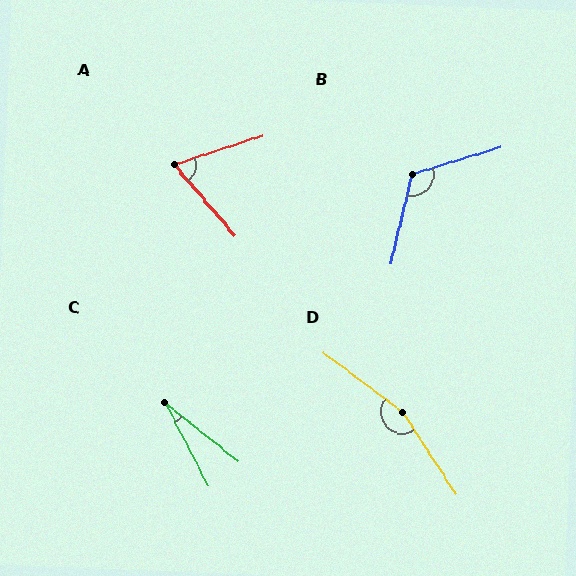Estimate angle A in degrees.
Approximately 68 degrees.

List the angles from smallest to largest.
C (24°), A (68°), B (120°), D (160°).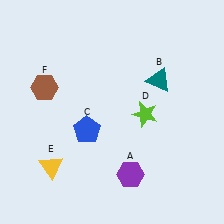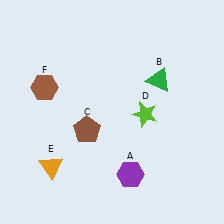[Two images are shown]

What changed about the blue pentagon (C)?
In Image 1, C is blue. In Image 2, it changed to brown.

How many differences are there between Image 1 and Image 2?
There are 3 differences between the two images.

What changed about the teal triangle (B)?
In Image 1, B is teal. In Image 2, it changed to green.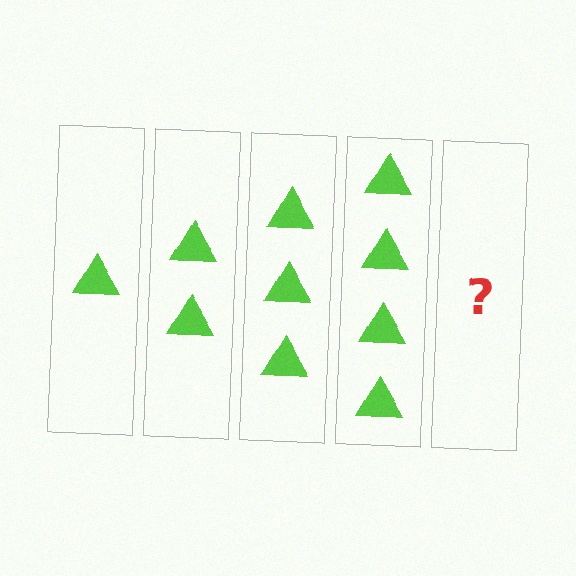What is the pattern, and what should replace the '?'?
The pattern is that each step adds one more triangle. The '?' should be 5 triangles.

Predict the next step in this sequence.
The next step is 5 triangles.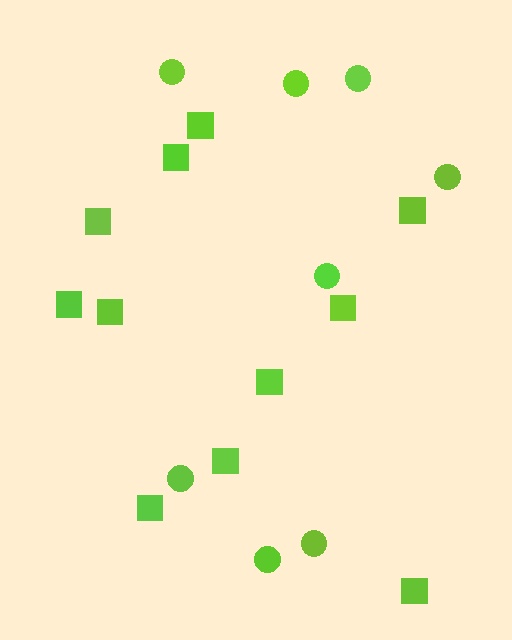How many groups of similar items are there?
There are 2 groups: one group of circles (8) and one group of squares (11).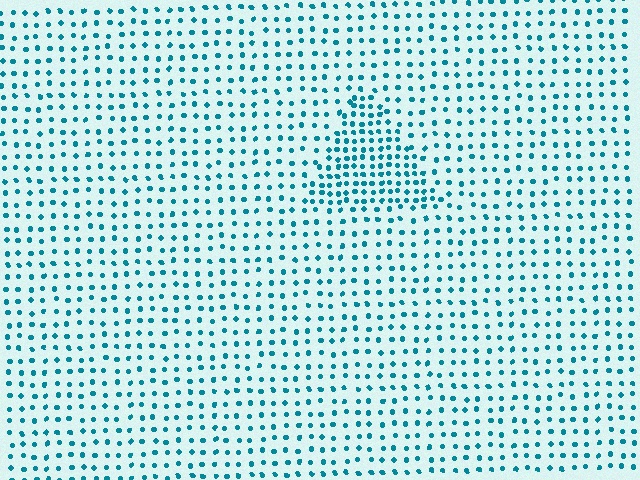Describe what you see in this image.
The image contains small teal elements arranged at two different densities. A triangle-shaped region is visible where the elements are more densely packed than the surrounding area.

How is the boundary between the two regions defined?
The boundary is defined by a change in element density (approximately 1.9x ratio). All elements are the same color, size, and shape.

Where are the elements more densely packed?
The elements are more densely packed inside the triangle boundary.